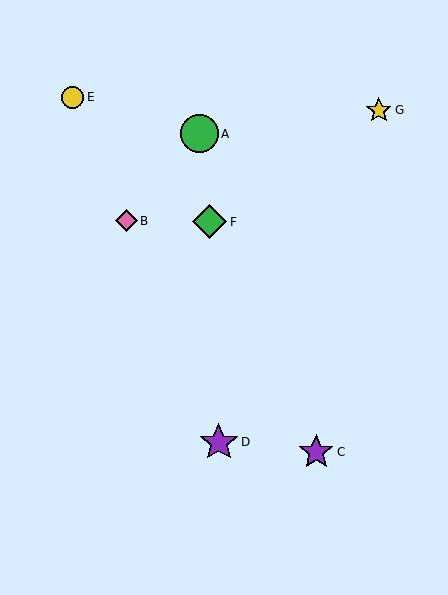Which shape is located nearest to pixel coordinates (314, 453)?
The purple star (labeled C) at (316, 452) is nearest to that location.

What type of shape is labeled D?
Shape D is a purple star.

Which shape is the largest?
The purple star (labeled D) is the largest.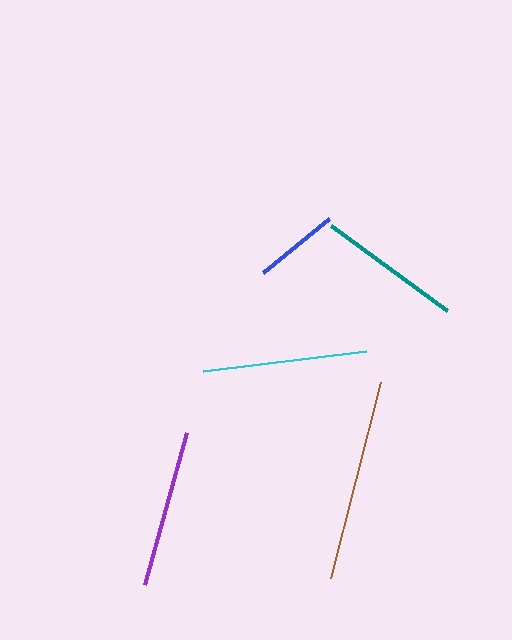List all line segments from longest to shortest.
From longest to shortest: brown, cyan, purple, teal, blue.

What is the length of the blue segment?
The blue segment is approximately 85 pixels long.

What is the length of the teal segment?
The teal segment is approximately 144 pixels long.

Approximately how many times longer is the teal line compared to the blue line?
The teal line is approximately 1.7 times the length of the blue line.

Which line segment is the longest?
The brown line is the longest at approximately 202 pixels.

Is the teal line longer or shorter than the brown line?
The brown line is longer than the teal line.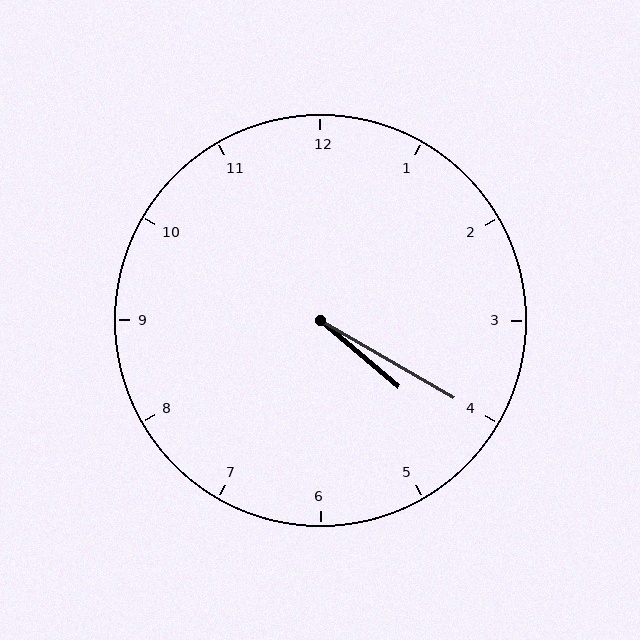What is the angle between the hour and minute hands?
Approximately 10 degrees.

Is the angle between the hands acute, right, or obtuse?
It is acute.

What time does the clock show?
4:20.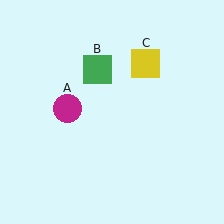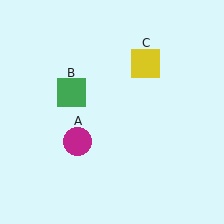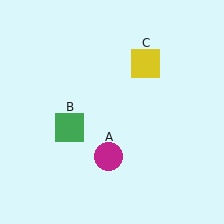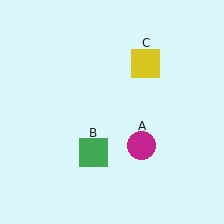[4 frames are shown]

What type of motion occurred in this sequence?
The magenta circle (object A), green square (object B) rotated counterclockwise around the center of the scene.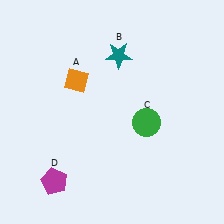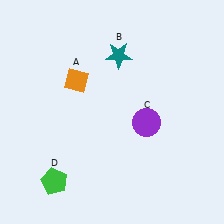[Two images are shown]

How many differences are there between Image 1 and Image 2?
There are 2 differences between the two images.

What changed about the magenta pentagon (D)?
In Image 1, D is magenta. In Image 2, it changed to green.